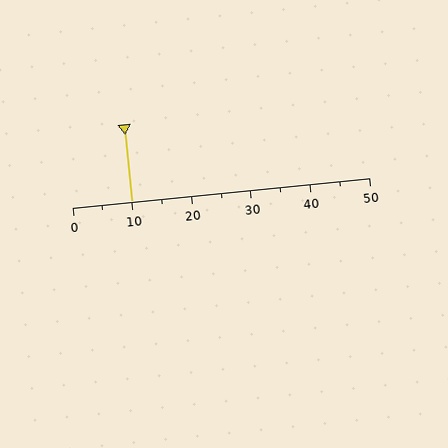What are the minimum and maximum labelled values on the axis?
The axis runs from 0 to 50.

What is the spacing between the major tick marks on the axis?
The major ticks are spaced 10 apart.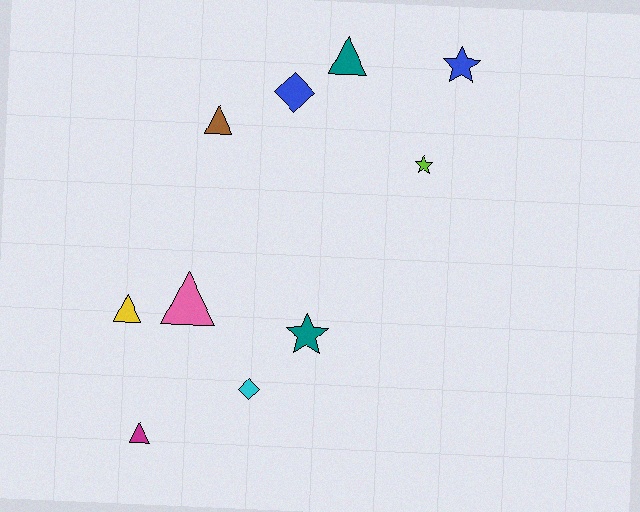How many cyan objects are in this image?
There is 1 cyan object.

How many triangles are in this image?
There are 5 triangles.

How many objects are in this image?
There are 10 objects.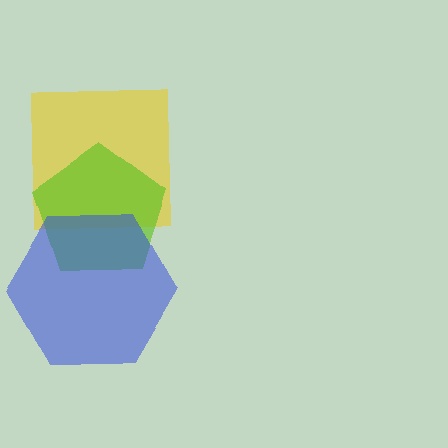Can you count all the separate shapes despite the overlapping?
Yes, there are 3 separate shapes.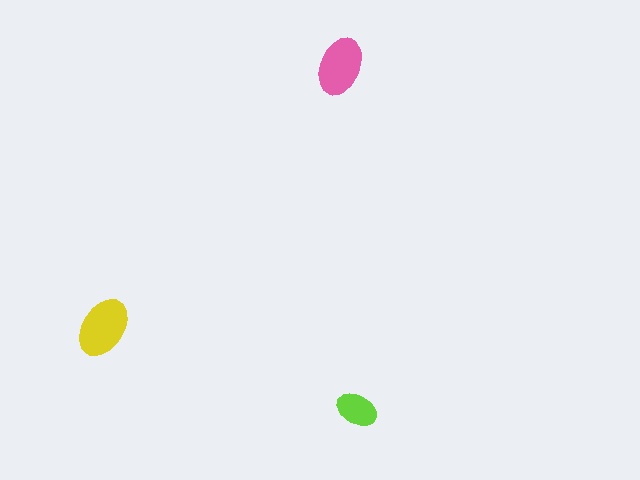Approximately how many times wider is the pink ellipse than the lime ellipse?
About 1.5 times wider.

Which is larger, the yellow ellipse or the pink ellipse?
The yellow one.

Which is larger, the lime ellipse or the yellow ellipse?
The yellow one.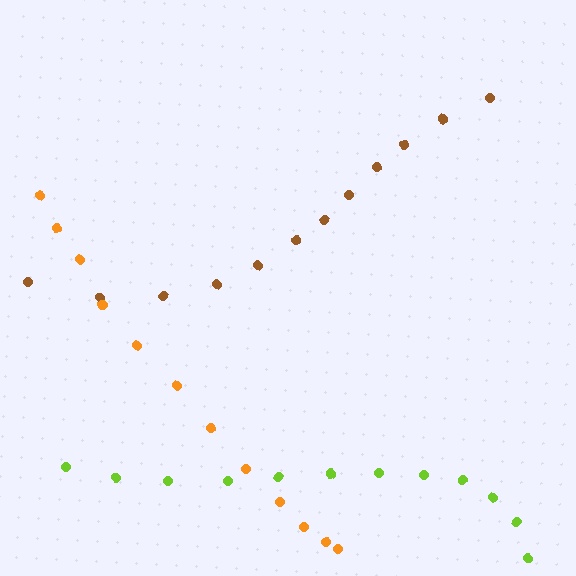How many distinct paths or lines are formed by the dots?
There are 3 distinct paths.